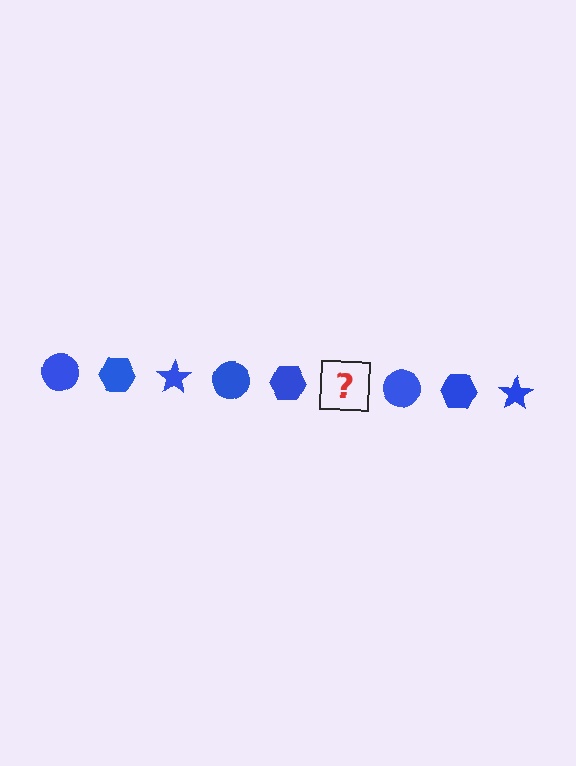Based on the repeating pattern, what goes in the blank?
The blank should be a blue star.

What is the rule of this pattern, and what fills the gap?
The rule is that the pattern cycles through circle, hexagon, star shapes in blue. The gap should be filled with a blue star.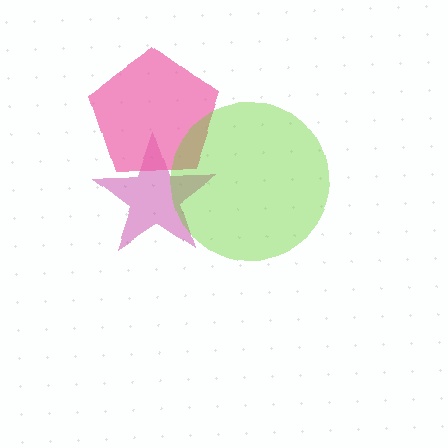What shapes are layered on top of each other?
The layered shapes are: a magenta star, a pink pentagon, a lime circle.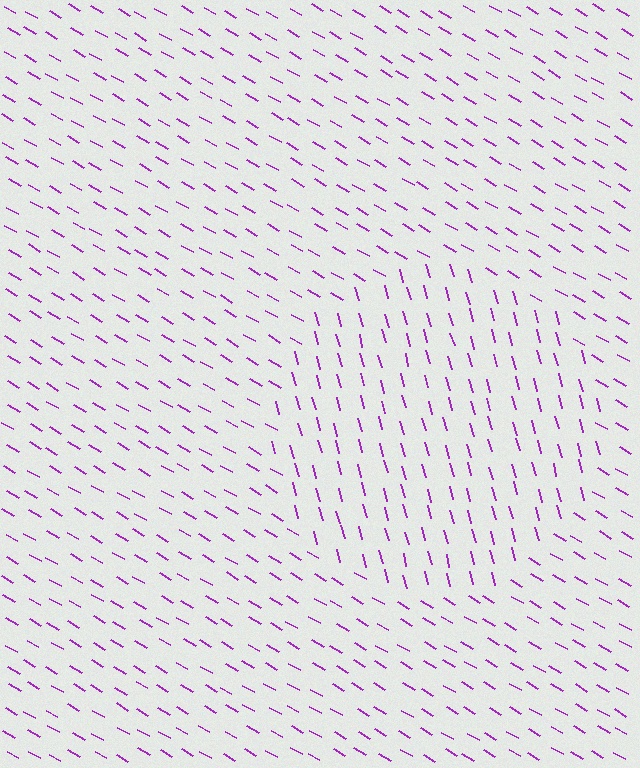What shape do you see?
I see a circle.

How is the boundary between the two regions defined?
The boundary is defined purely by a change in line orientation (approximately 45 degrees difference). All lines are the same color and thickness.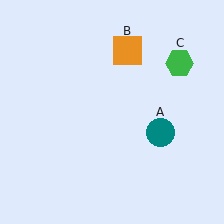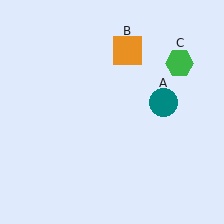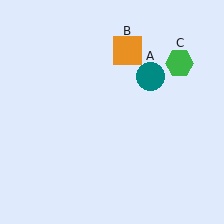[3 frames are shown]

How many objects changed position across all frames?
1 object changed position: teal circle (object A).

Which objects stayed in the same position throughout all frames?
Orange square (object B) and green hexagon (object C) remained stationary.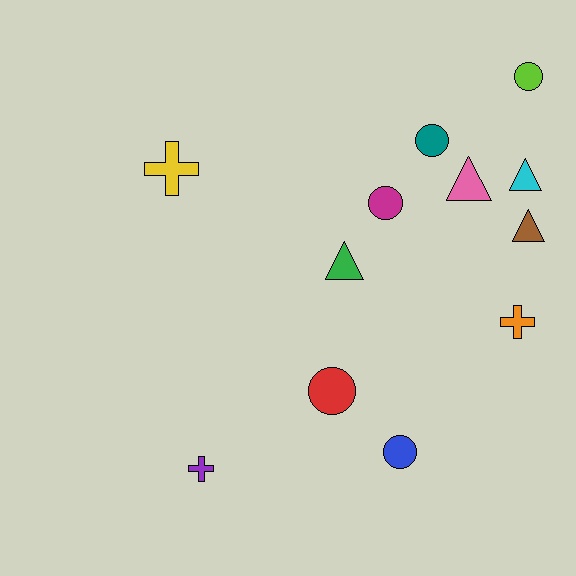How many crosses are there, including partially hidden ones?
There are 3 crosses.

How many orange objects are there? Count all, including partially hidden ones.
There is 1 orange object.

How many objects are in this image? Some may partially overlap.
There are 12 objects.